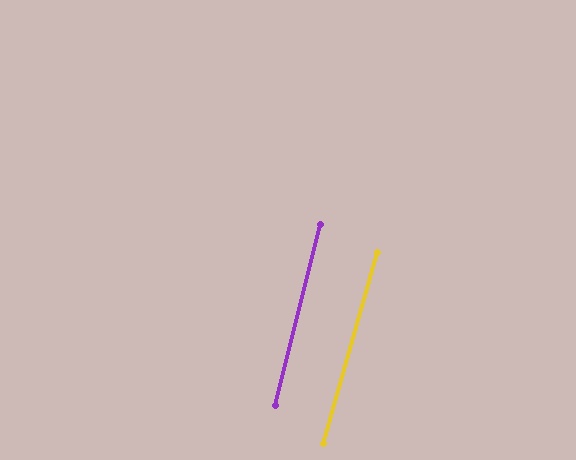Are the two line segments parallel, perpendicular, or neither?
Parallel — their directions differ by only 1.4°.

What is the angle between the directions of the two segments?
Approximately 1 degree.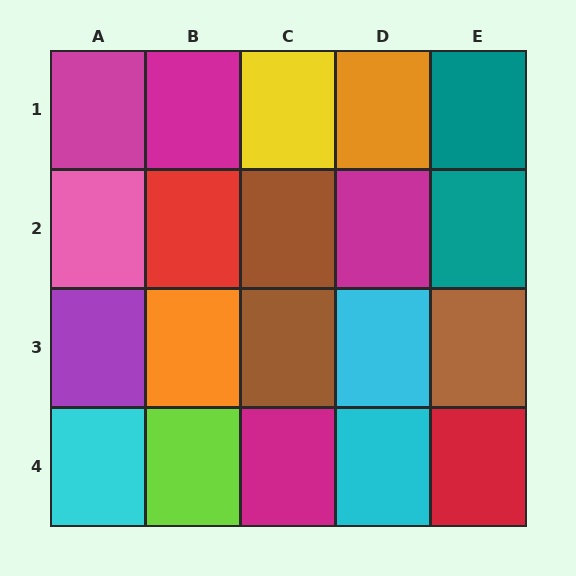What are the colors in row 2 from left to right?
Pink, red, brown, magenta, teal.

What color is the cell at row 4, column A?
Cyan.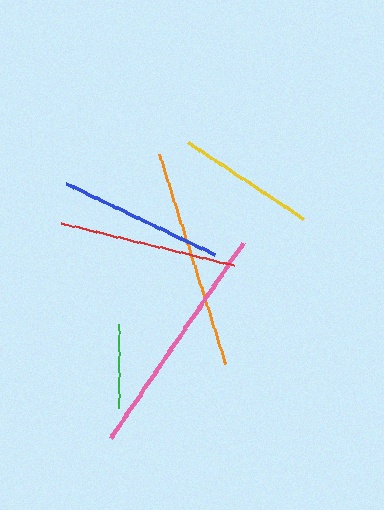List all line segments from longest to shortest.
From longest to shortest: pink, orange, red, blue, yellow, green.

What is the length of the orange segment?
The orange segment is approximately 219 pixels long.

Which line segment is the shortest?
The green line is the shortest at approximately 84 pixels.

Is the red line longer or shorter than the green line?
The red line is longer than the green line.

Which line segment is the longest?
The pink line is the longest at approximately 236 pixels.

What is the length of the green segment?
The green segment is approximately 84 pixels long.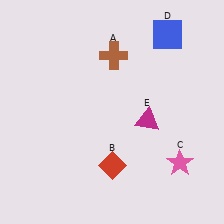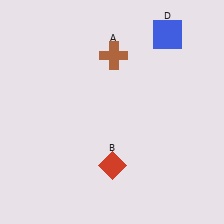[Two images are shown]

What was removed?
The magenta triangle (E), the pink star (C) were removed in Image 2.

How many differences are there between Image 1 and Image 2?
There are 2 differences between the two images.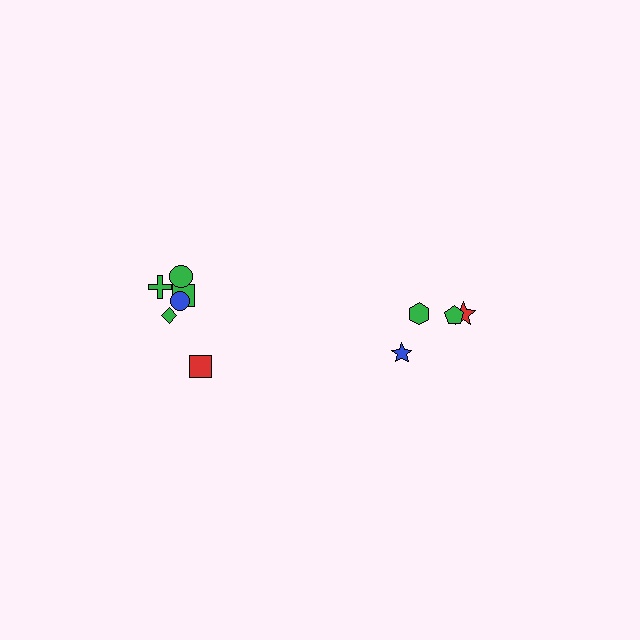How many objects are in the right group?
There are 4 objects.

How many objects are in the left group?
There are 6 objects.